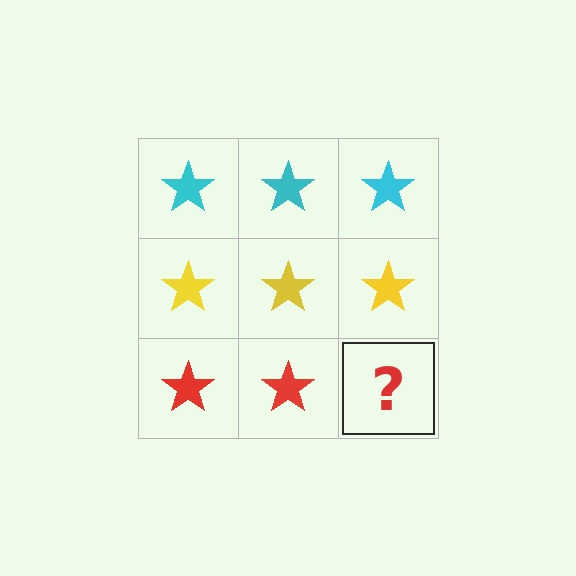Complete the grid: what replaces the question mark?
The question mark should be replaced with a red star.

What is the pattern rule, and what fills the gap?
The rule is that each row has a consistent color. The gap should be filled with a red star.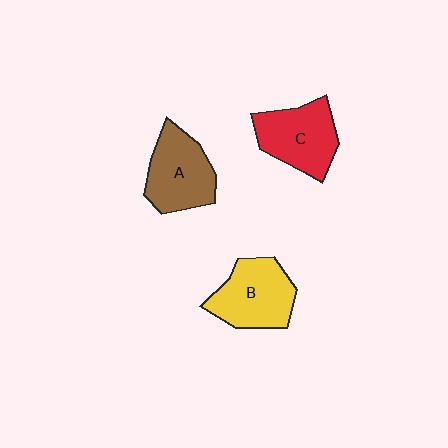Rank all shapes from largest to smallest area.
From largest to smallest: B (yellow), C (red), A (brown).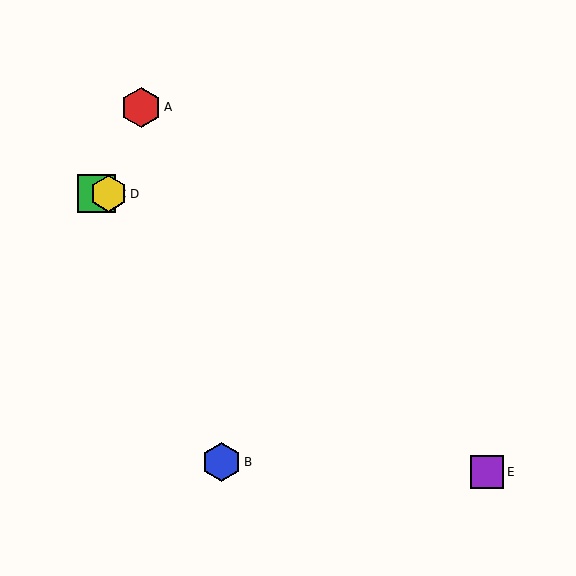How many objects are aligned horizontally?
2 objects (C, D) are aligned horizontally.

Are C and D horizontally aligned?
Yes, both are at y≈194.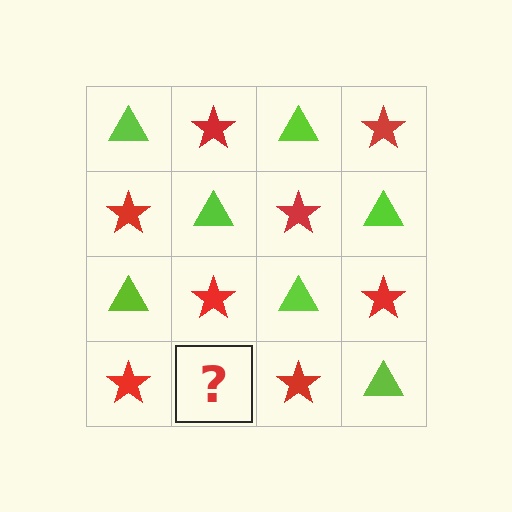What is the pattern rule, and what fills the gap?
The rule is that it alternates lime triangle and red star in a checkerboard pattern. The gap should be filled with a lime triangle.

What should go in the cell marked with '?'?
The missing cell should contain a lime triangle.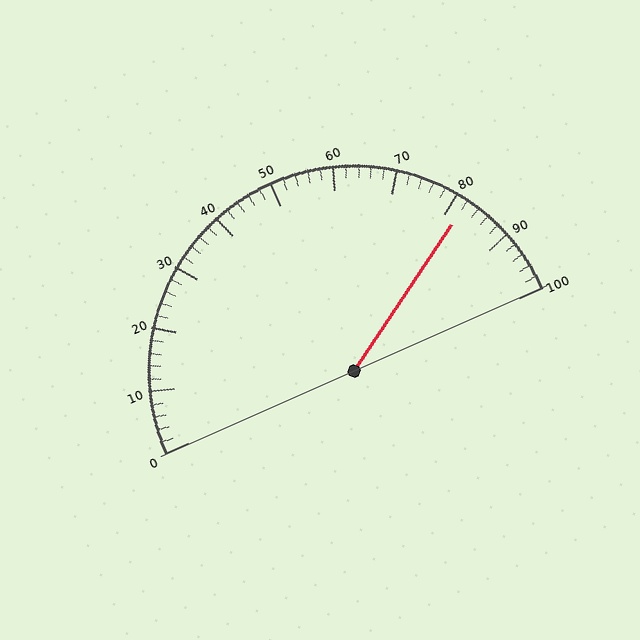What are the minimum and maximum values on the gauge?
The gauge ranges from 0 to 100.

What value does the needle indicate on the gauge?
The needle indicates approximately 82.